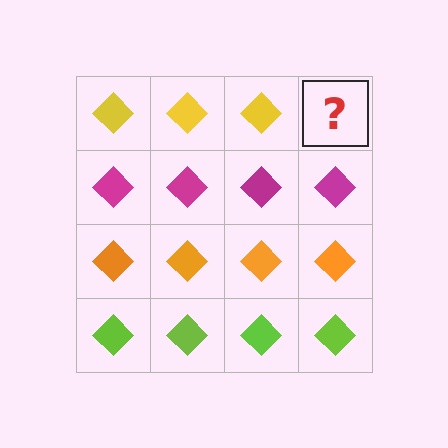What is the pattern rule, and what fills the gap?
The rule is that each row has a consistent color. The gap should be filled with a yellow diamond.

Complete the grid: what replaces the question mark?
The question mark should be replaced with a yellow diamond.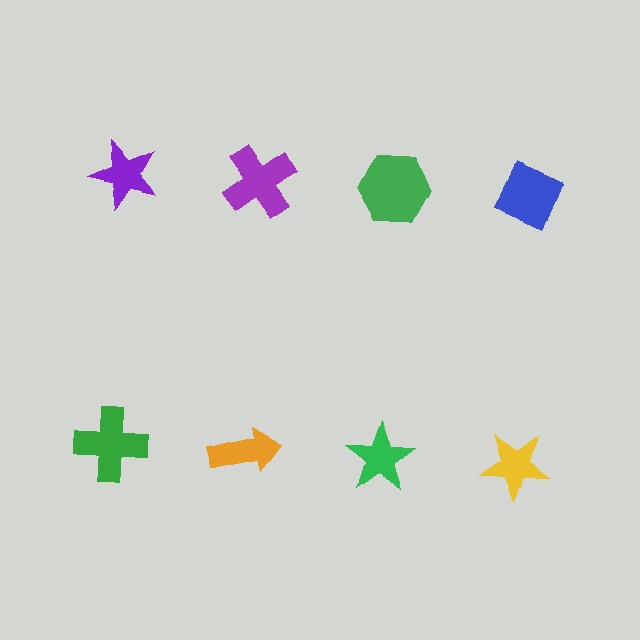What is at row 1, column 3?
A green hexagon.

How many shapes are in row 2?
4 shapes.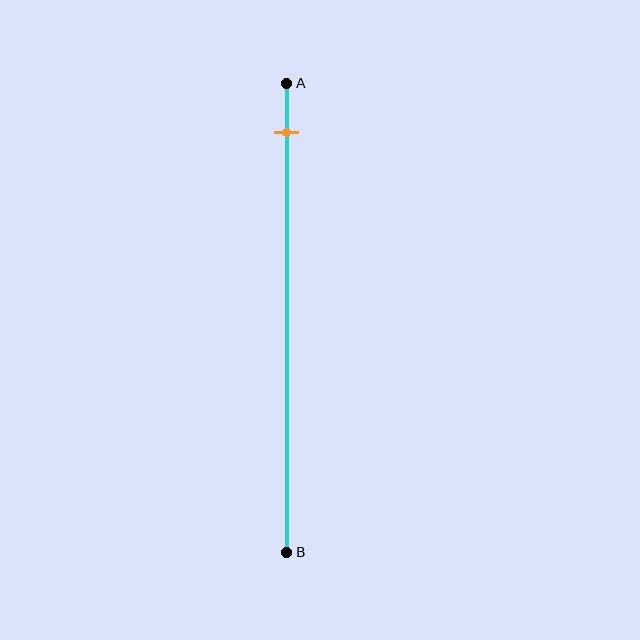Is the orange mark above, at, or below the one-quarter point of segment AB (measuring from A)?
The orange mark is above the one-quarter point of segment AB.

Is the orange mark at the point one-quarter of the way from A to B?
No, the mark is at about 10% from A, not at the 25% one-quarter point.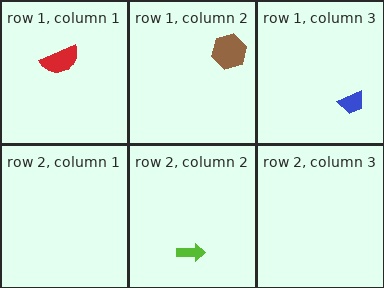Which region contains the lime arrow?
The row 2, column 2 region.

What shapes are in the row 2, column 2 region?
The lime arrow.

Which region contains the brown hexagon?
The row 1, column 2 region.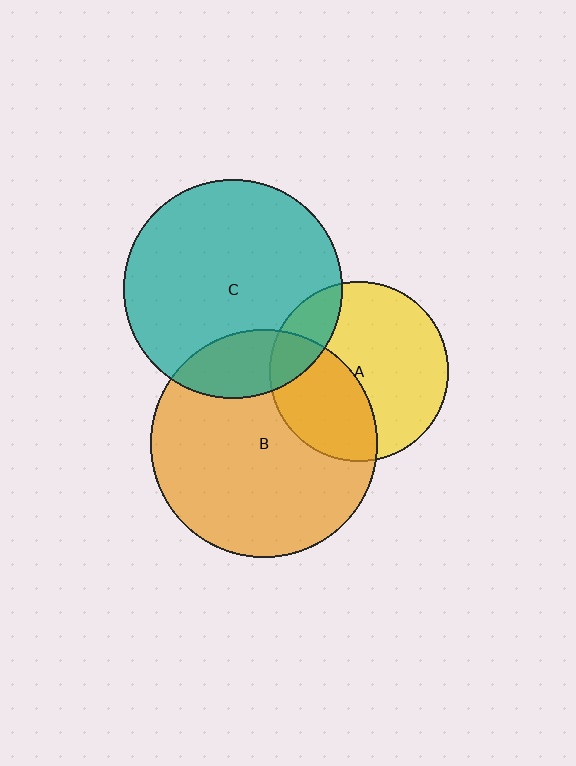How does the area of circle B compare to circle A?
Approximately 1.6 times.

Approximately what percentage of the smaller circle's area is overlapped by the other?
Approximately 20%.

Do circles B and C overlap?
Yes.